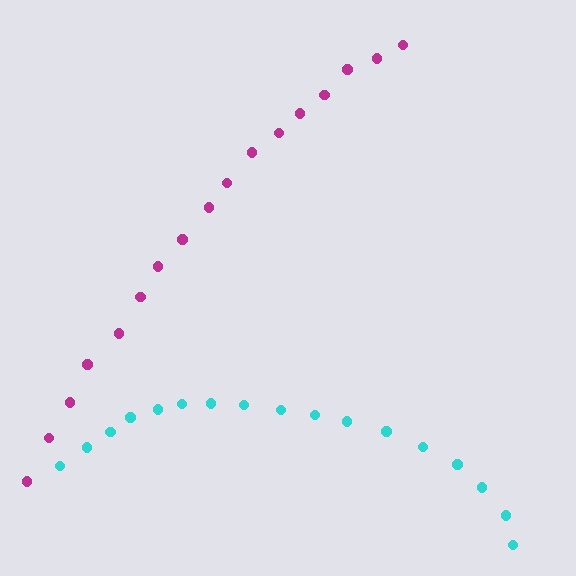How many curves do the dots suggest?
There are 2 distinct paths.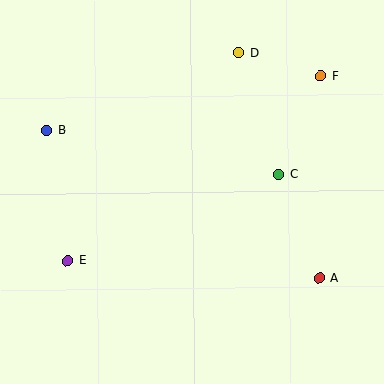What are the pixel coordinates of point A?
Point A is at (319, 278).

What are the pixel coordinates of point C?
Point C is at (278, 174).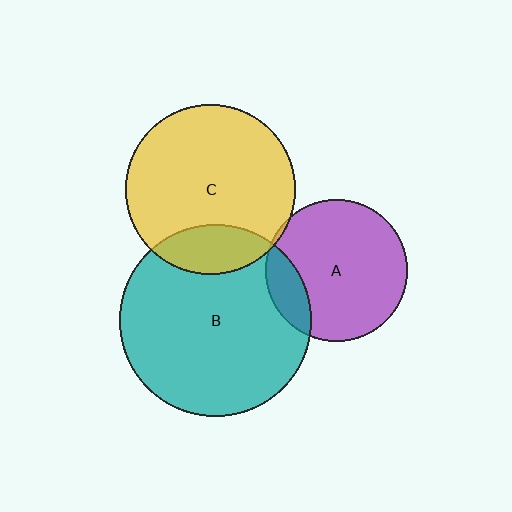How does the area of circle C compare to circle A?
Approximately 1.4 times.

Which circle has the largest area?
Circle B (teal).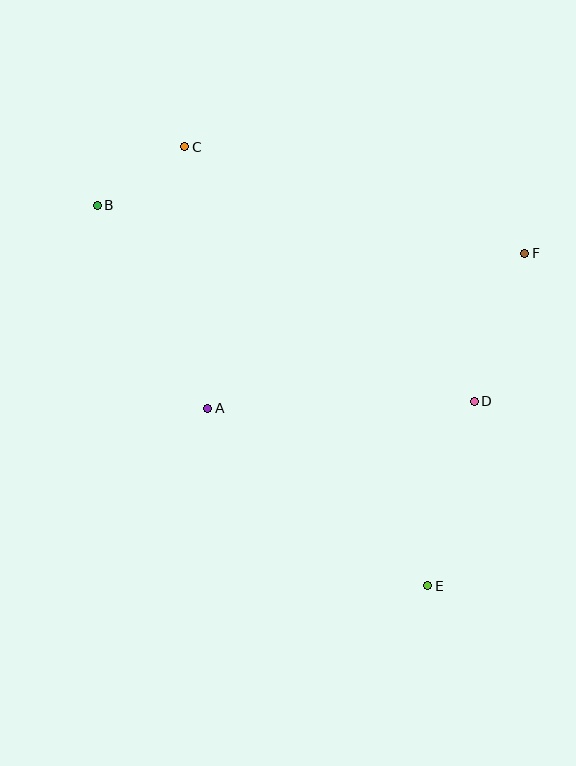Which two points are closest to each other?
Points B and C are closest to each other.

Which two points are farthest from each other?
Points B and E are farthest from each other.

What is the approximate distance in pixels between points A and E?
The distance between A and E is approximately 283 pixels.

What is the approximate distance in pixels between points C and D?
The distance between C and D is approximately 385 pixels.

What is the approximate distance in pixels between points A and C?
The distance between A and C is approximately 262 pixels.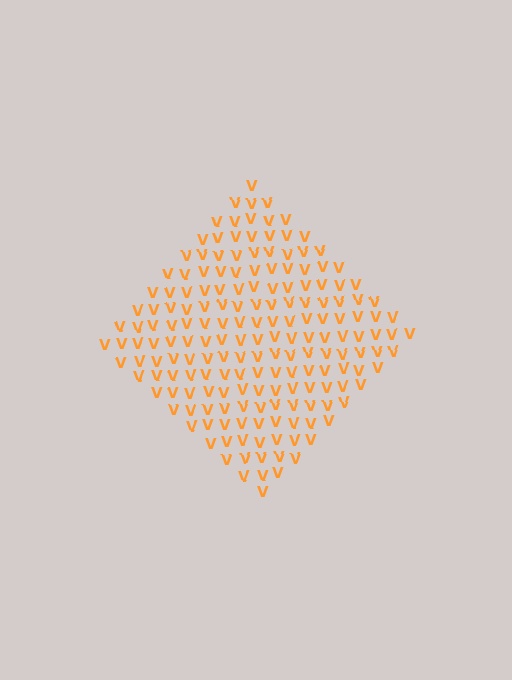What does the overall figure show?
The overall figure shows a diamond.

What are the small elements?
The small elements are letter V's.